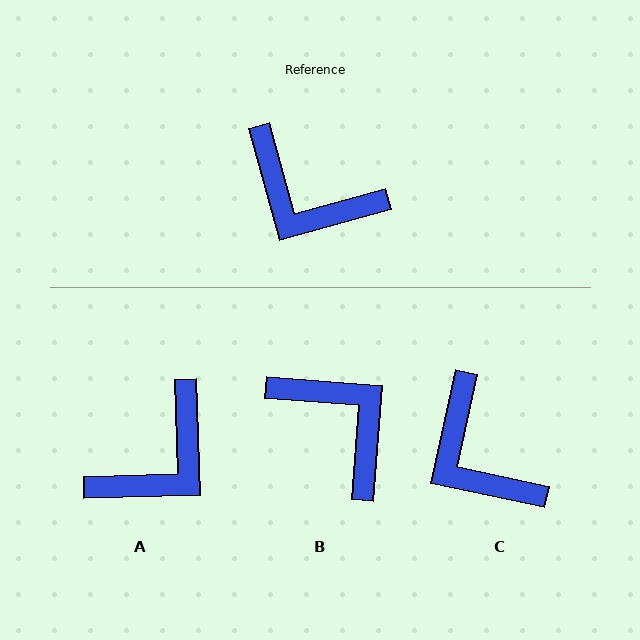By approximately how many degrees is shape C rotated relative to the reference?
Approximately 28 degrees clockwise.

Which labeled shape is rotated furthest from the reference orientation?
B, about 160 degrees away.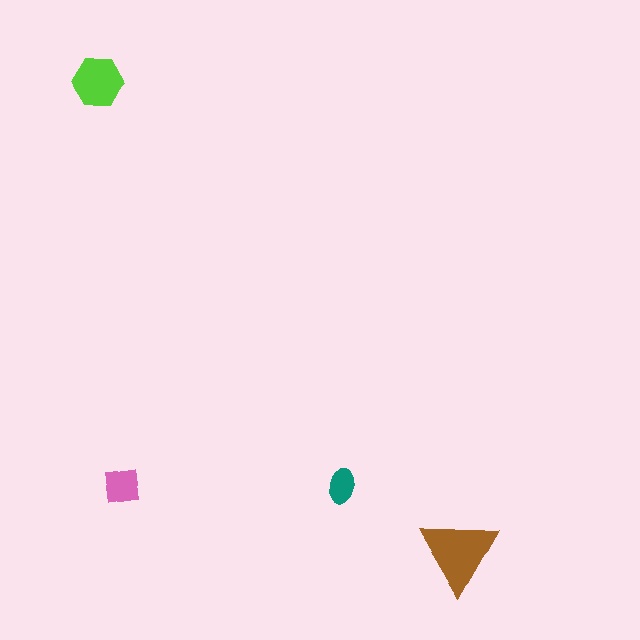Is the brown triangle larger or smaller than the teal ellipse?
Larger.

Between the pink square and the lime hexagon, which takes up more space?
The lime hexagon.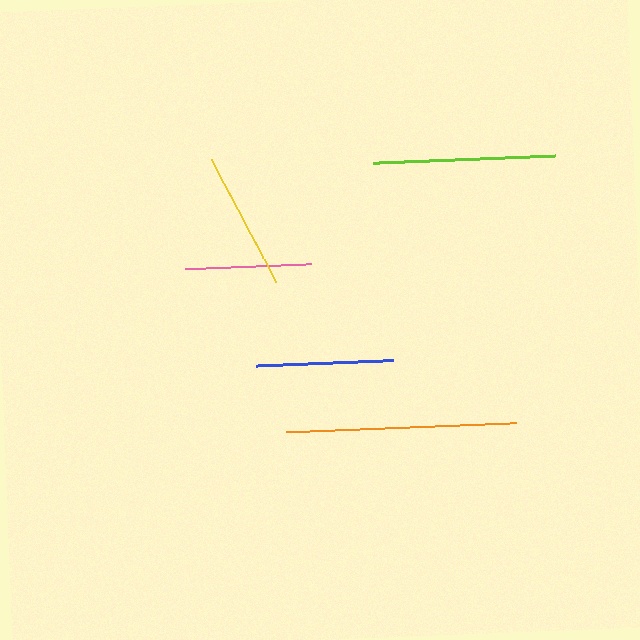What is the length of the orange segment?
The orange segment is approximately 230 pixels long.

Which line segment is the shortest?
The pink line is the shortest at approximately 125 pixels.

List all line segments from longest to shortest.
From longest to shortest: orange, lime, yellow, blue, pink.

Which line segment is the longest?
The orange line is the longest at approximately 230 pixels.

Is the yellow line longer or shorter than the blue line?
The yellow line is longer than the blue line.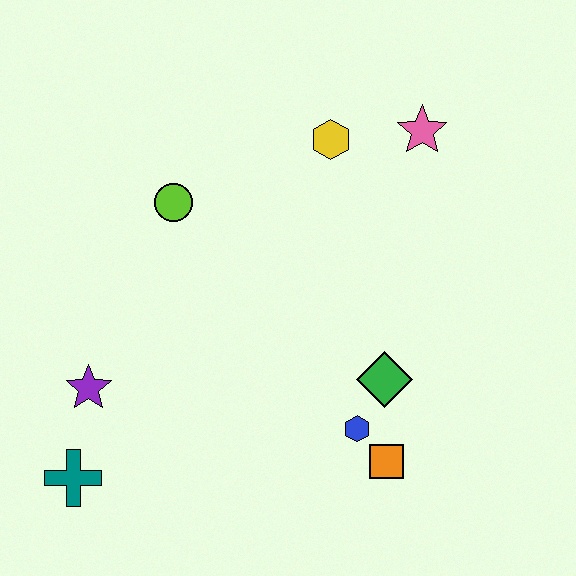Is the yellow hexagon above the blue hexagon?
Yes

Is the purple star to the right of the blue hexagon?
No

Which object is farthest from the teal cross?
The pink star is farthest from the teal cross.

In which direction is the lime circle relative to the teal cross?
The lime circle is above the teal cross.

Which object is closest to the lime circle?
The yellow hexagon is closest to the lime circle.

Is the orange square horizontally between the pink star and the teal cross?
Yes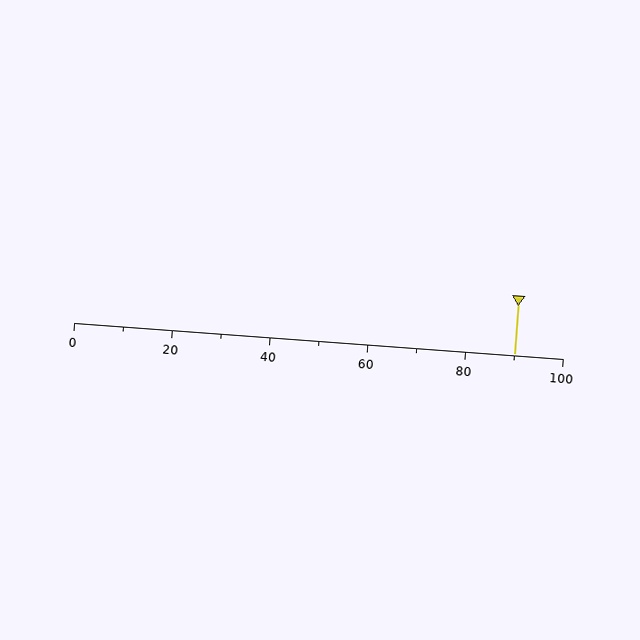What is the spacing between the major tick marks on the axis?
The major ticks are spaced 20 apart.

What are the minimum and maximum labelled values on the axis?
The axis runs from 0 to 100.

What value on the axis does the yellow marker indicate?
The marker indicates approximately 90.